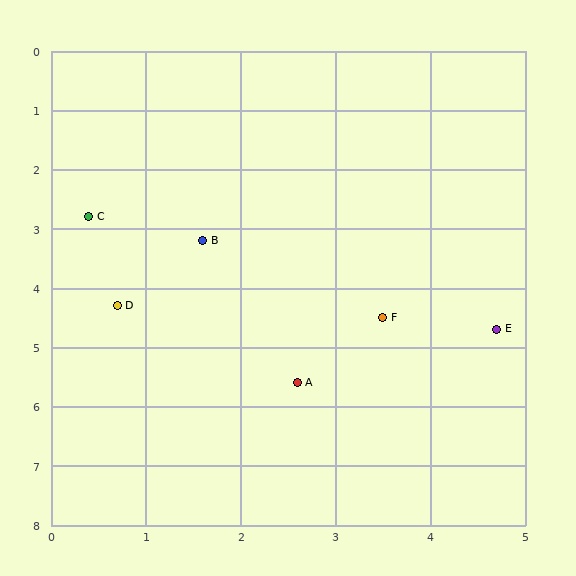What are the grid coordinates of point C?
Point C is at approximately (0.4, 2.8).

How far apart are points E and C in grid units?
Points E and C are about 4.7 grid units apart.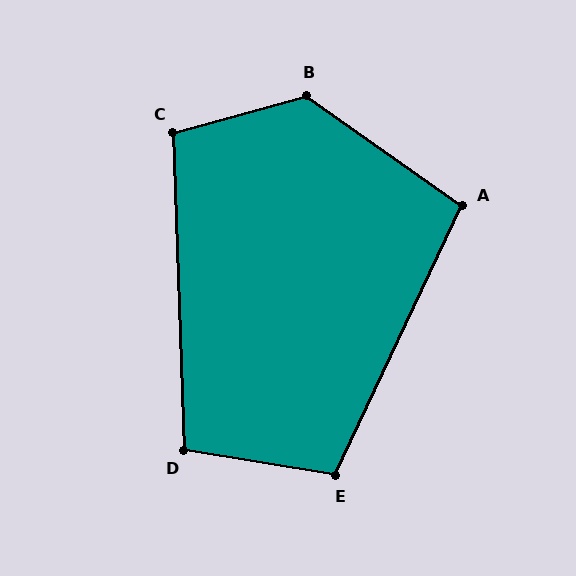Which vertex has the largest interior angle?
B, at approximately 129 degrees.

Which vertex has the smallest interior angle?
A, at approximately 100 degrees.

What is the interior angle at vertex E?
Approximately 106 degrees (obtuse).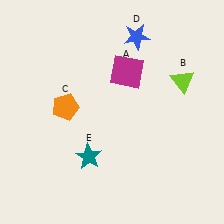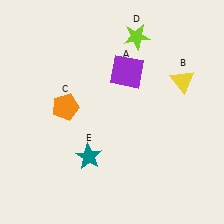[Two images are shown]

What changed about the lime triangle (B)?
In Image 1, B is lime. In Image 2, it changed to yellow.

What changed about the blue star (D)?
In Image 1, D is blue. In Image 2, it changed to lime.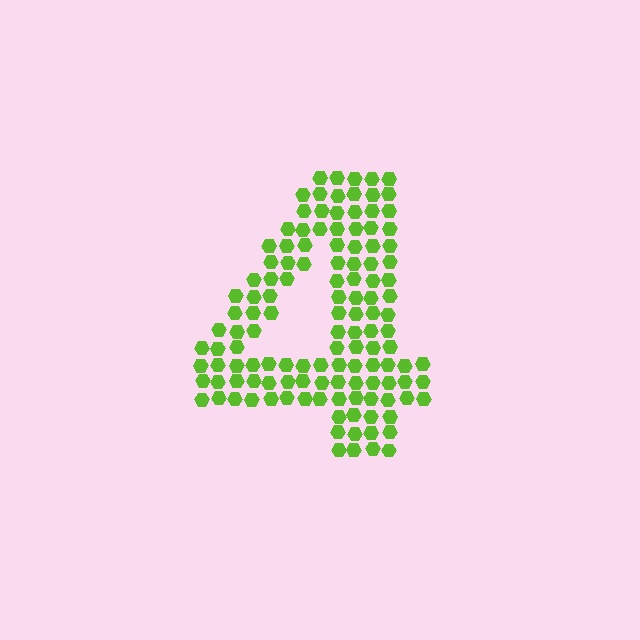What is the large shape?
The large shape is the digit 4.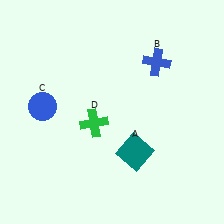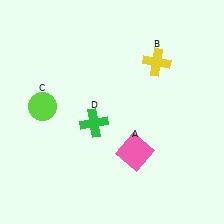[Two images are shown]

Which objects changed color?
A changed from teal to pink. B changed from blue to yellow. C changed from blue to lime.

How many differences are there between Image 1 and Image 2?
There are 3 differences between the two images.